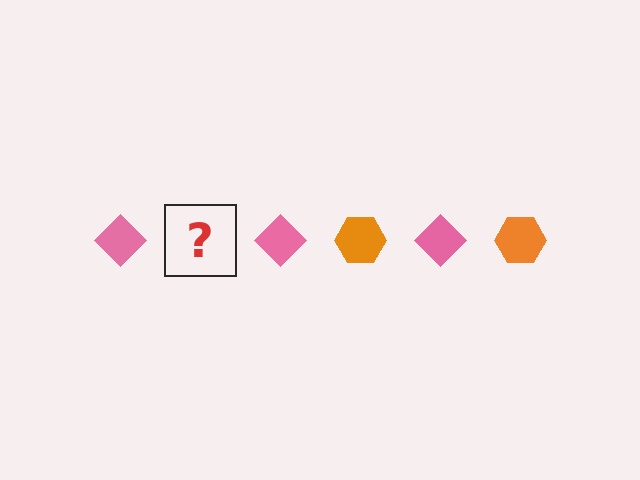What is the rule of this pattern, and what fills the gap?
The rule is that the pattern alternates between pink diamond and orange hexagon. The gap should be filled with an orange hexagon.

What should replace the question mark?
The question mark should be replaced with an orange hexagon.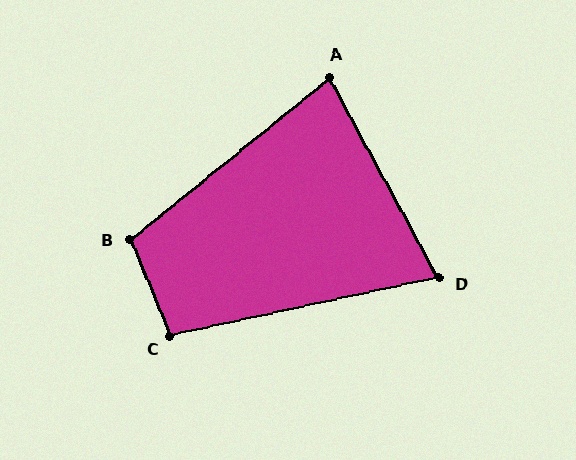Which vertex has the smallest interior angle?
D, at approximately 74 degrees.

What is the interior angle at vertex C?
Approximately 101 degrees (obtuse).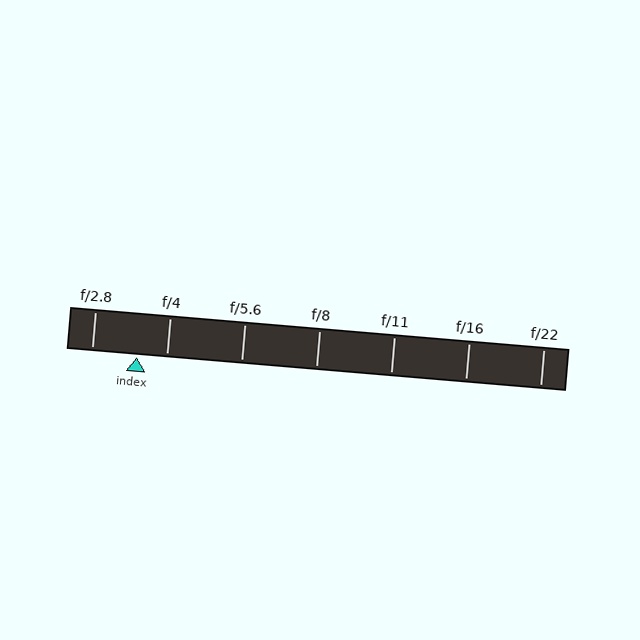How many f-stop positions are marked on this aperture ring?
There are 7 f-stop positions marked.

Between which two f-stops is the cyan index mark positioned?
The index mark is between f/2.8 and f/4.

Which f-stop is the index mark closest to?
The index mark is closest to f/4.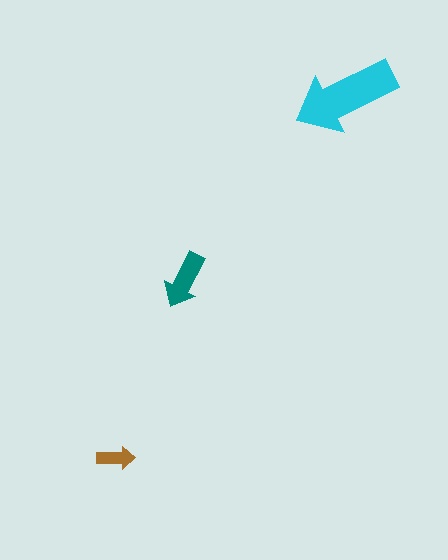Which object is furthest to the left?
The brown arrow is leftmost.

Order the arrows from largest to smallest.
the cyan one, the teal one, the brown one.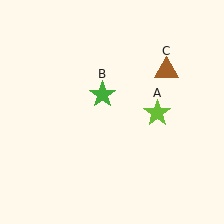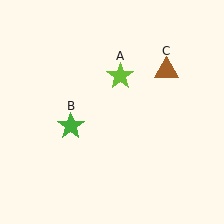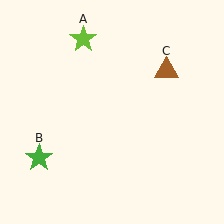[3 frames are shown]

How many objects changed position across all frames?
2 objects changed position: lime star (object A), green star (object B).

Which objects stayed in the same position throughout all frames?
Brown triangle (object C) remained stationary.